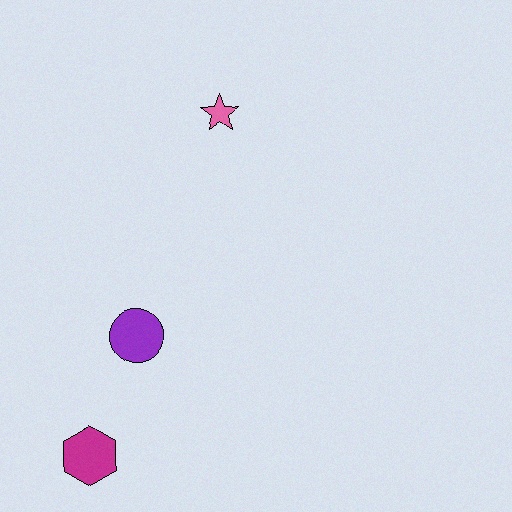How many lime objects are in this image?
There are no lime objects.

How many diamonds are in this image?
There are no diamonds.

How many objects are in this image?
There are 3 objects.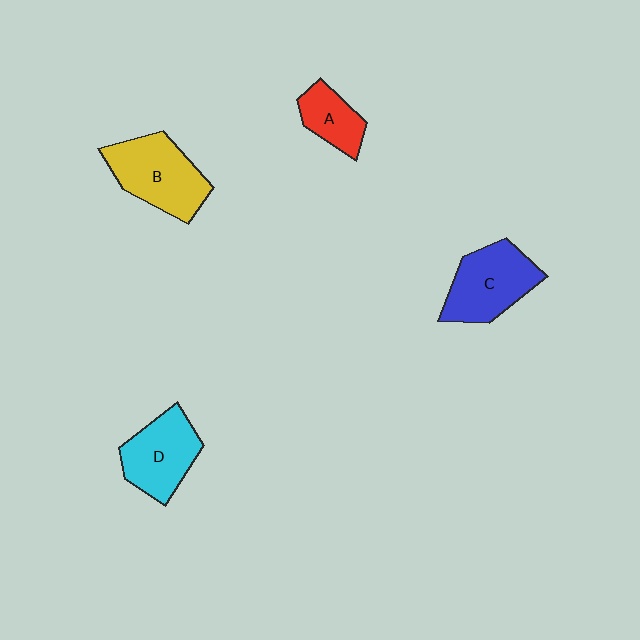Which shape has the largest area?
Shape B (yellow).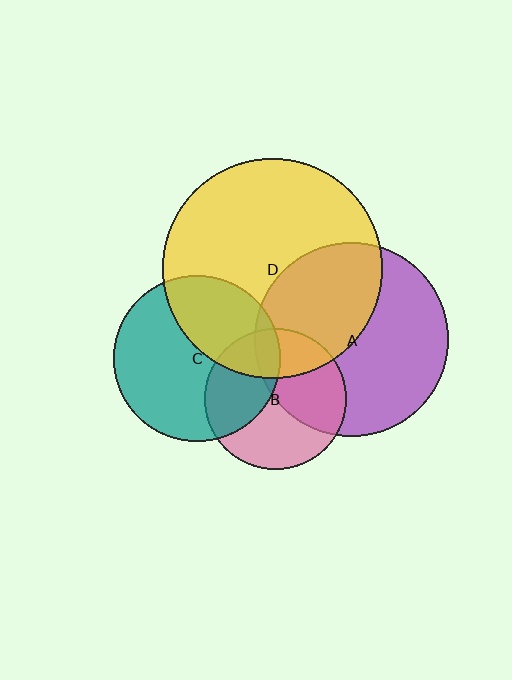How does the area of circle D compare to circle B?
Approximately 2.4 times.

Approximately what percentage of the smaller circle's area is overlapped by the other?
Approximately 25%.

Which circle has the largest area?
Circle D (yellow).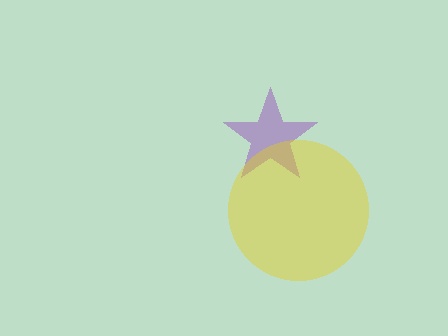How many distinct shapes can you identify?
There are 2 distinct shapes: a purple star, a yellow circle.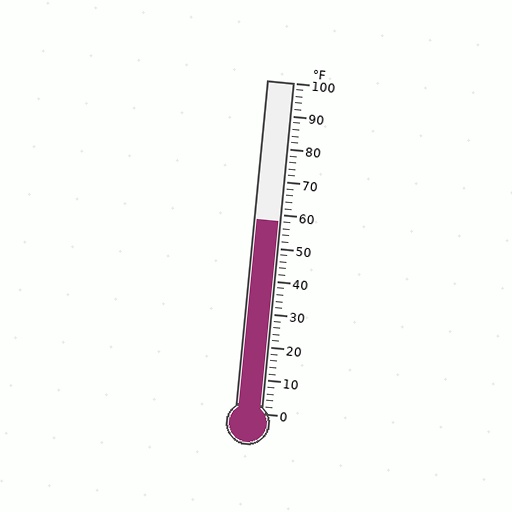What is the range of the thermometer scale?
The thermometer scale ranges from 0°F to 100°F.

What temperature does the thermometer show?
The thermometer shows approximately 58°F.